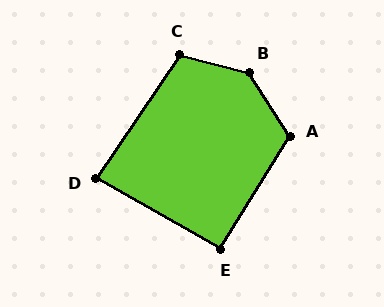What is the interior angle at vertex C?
Approximately 110 degrees (obtuse).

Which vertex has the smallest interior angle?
D, at approximately 85 degrees.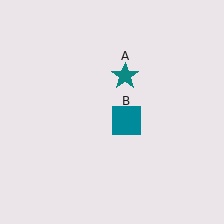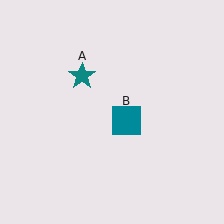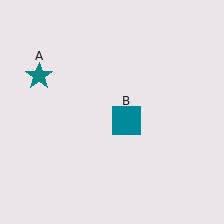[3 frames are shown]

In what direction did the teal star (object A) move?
The teal star (object A) moved left.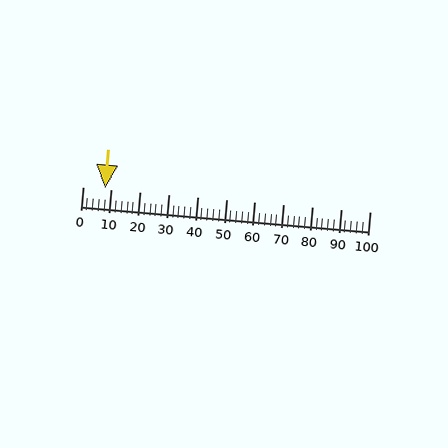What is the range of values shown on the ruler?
The ruler shows values from 0 to 100.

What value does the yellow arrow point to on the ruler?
The yellow arrow points to approximately 8.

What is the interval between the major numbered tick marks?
The major tick marks are spaced 10 units apart.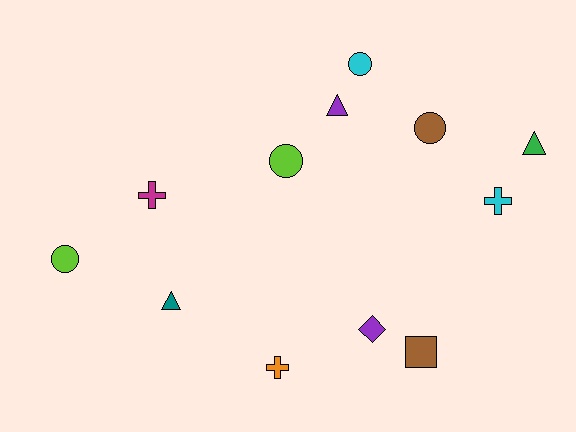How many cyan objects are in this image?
There are 2 cyan objects.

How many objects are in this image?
There are 12 objects.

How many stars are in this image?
There are no stars.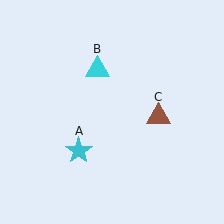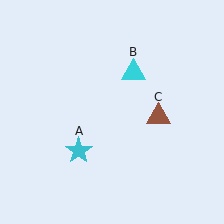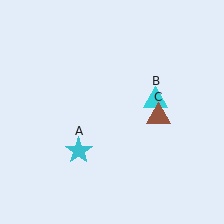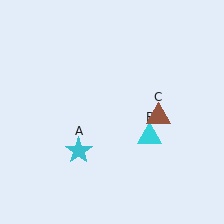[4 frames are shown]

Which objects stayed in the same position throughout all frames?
Cyan star (object A) and brown triangle (object C) remained stationary.